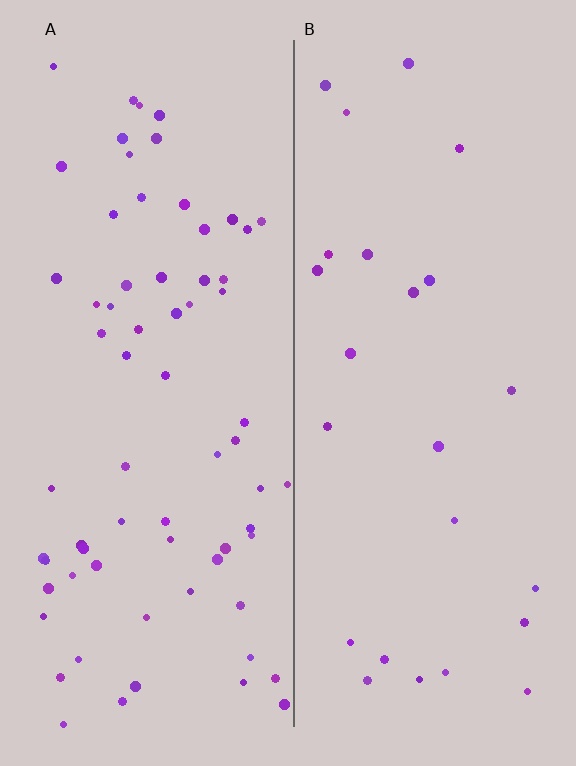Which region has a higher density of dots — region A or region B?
A (the left).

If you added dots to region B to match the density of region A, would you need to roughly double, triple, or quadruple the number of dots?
Approximately triple.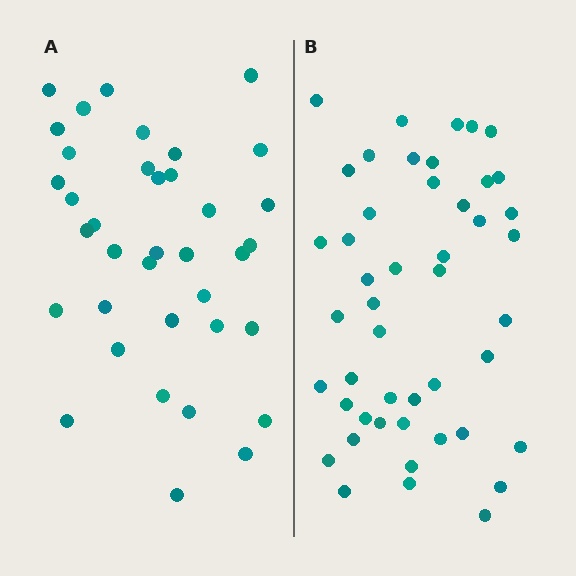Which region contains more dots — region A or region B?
Region B (the right region) has more dots.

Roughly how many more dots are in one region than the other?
Region B has roughly 10 or so more dots than region A.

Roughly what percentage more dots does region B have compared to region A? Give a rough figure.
About 25% more.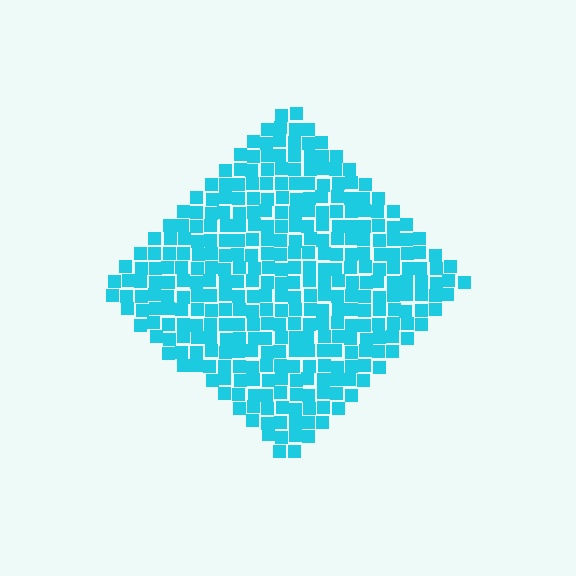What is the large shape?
The large shape is a diamond.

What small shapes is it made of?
It is made of small squares.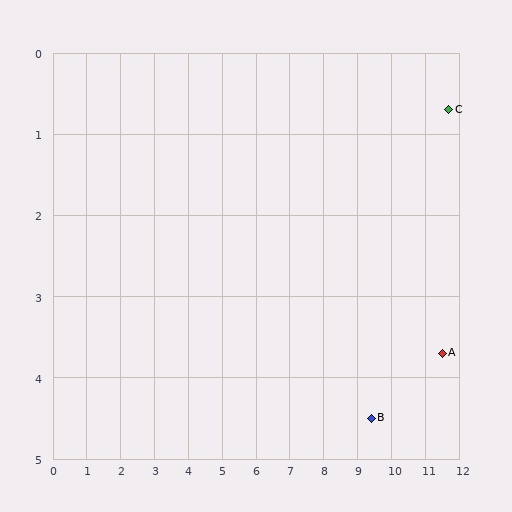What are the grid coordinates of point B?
Point B is at approximately (9.4, 4.5).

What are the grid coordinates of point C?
Point C is at approximately (11.7, 0.7).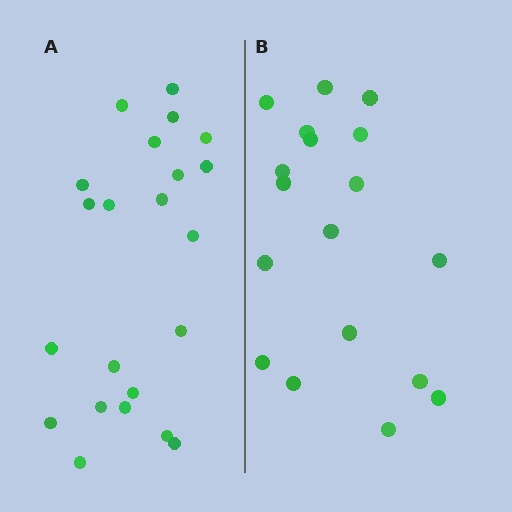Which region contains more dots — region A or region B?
Region A (the left region) has more dots.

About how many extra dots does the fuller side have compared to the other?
Region A has about 4 more dots than region B.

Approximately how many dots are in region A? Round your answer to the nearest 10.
About 20 dots. (The exact count is 22, which rounds to 20.)